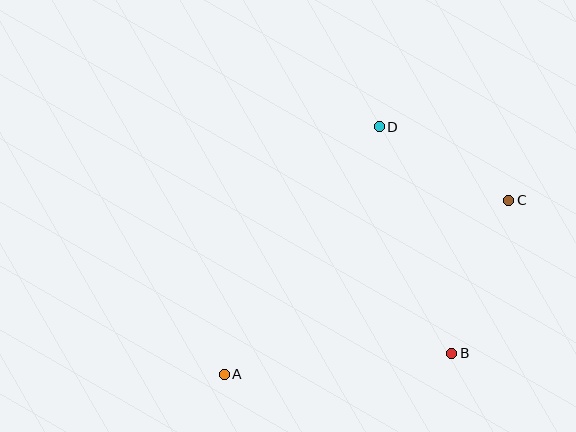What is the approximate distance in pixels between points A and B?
The distance between A and B is approximately 228 pixels.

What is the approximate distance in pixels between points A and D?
The distance between A and D is approximately 292 pixels.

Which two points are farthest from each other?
Points A and C are farthest from each other.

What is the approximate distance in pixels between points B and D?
The distance between B and D is approximately 238 pixels.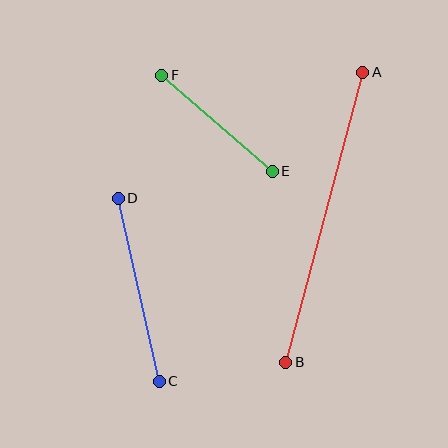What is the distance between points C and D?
The distance is approximately 188 pixels.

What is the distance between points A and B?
The distance is approximately 300 pixels.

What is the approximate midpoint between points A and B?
The midpoint is at approximately (324, 217) pixels.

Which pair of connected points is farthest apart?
Points A and B are farthest apart.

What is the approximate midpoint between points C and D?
The midpoint is at approximately (139, 290) pixels.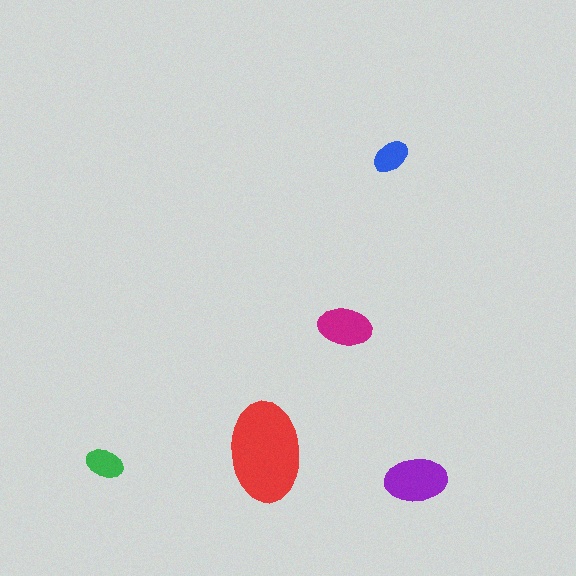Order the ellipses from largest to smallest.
the red one, the purple one, the magenta one, the green one, the blue one.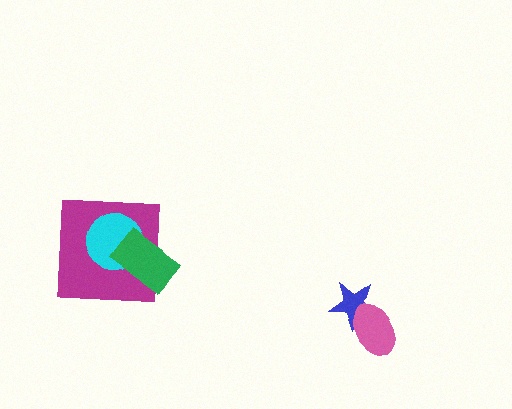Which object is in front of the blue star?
The pink ellipse is in front of the blue star.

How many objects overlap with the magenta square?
2 objects overlap with the magenta square.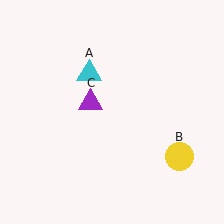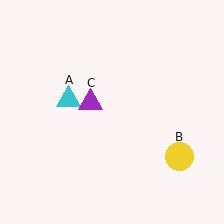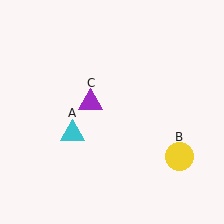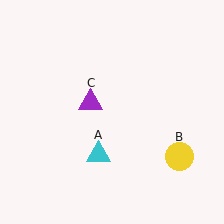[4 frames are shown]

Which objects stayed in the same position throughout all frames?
Yellow circle (object B) and purple triangle (object C) remained stationary.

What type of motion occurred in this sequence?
The cyan triangle (object A) rotated counterclockwise around the center of the scene.